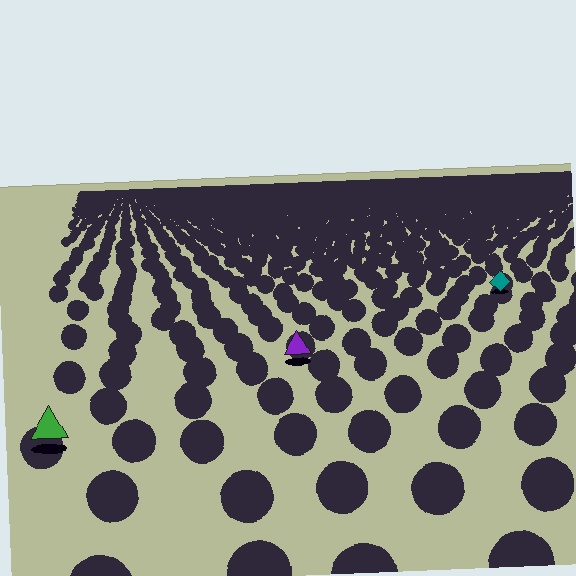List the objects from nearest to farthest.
From nearest to farthest: the green triangle, the purple triangle, the teal diamond.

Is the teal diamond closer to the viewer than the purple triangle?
No. The purple triangle is closer — you can tell from the texture gradient: the ground texture is coarser near it.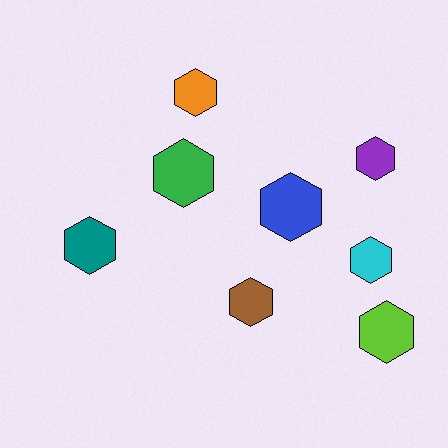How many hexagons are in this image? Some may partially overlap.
There are 8 hexagons.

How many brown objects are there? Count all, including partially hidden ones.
There is 1 brown object.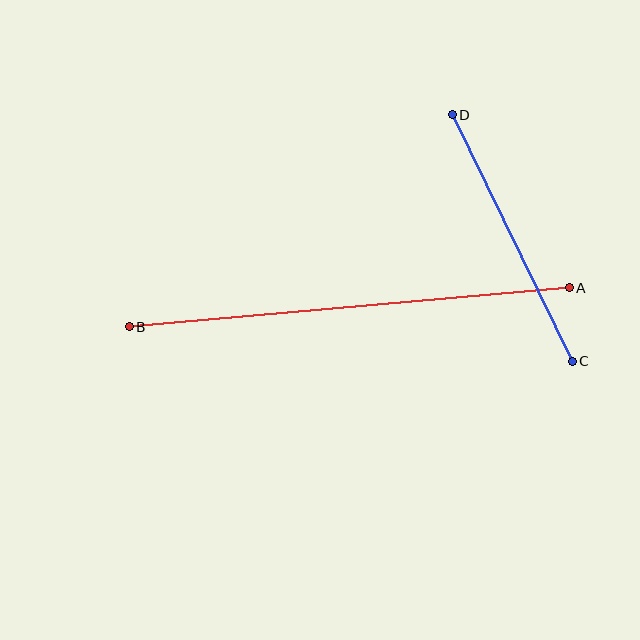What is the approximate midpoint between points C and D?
The midpoint is at approximately (512, 238) pixels.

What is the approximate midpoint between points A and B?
The midpoint is at approximately (349, 307) pixels.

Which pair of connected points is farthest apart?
Points A and B are farthest apart.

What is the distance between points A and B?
The distance is approximately 441 pixels.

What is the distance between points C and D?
The distance is approximately 274 pixels.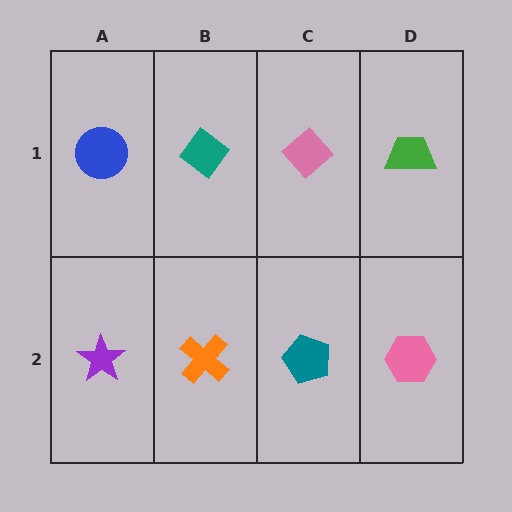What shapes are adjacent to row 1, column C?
A teal pentagon (row 2, column C), a teal diamond (row 1, column B), a green trapezoid (row 1, column D).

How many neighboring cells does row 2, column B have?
3.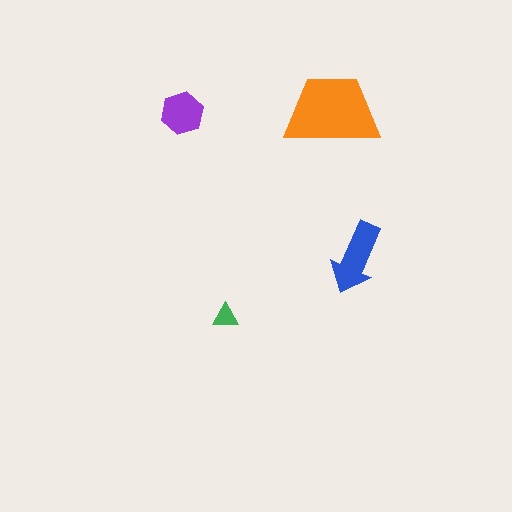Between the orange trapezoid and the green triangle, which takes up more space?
The orange trapezoid.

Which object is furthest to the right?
The blue arrow is rightmost.